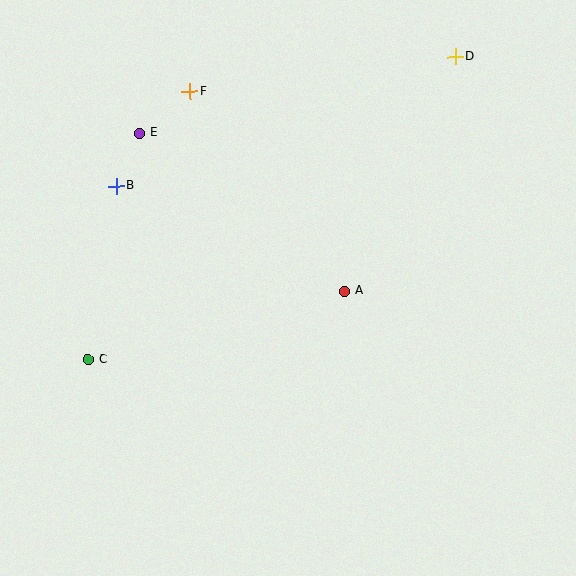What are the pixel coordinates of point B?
Point B is at (116, 186).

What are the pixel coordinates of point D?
Point D is at (455, 57).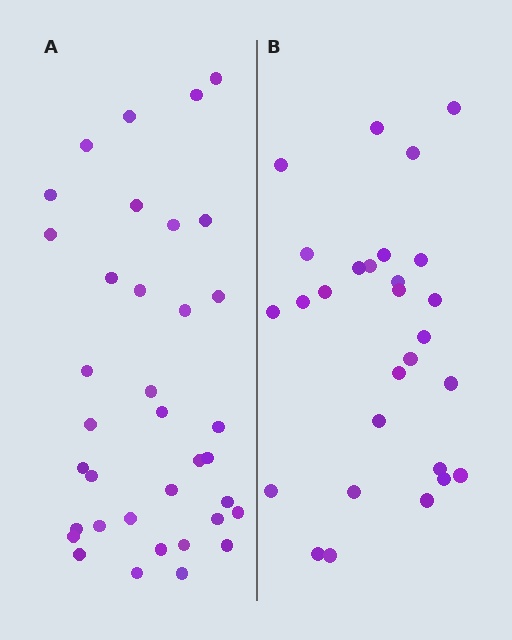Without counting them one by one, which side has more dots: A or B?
Region A (the left region) has more dots.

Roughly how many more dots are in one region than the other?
Region A has roughly 8 or so more dots than region B.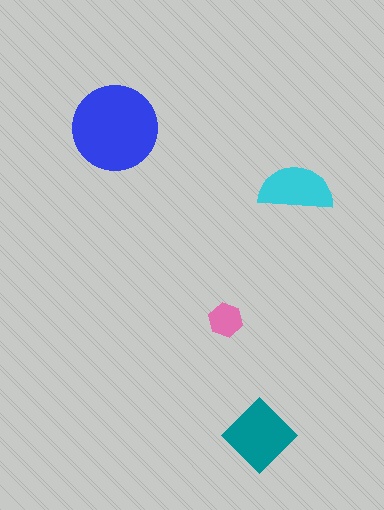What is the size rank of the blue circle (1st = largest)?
1st.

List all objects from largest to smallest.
The blue circle, the teal diamond, the cyan semicircle, the pink hexagon.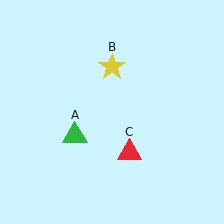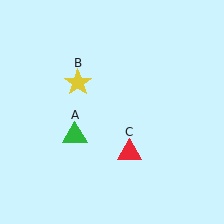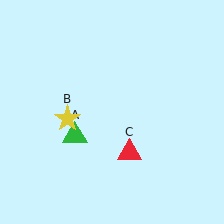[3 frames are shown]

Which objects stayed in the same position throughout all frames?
Green triangle (object A) and red triangle (object C) remained stationary.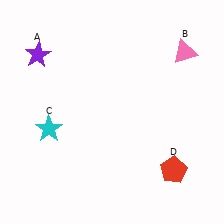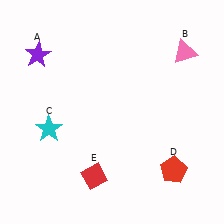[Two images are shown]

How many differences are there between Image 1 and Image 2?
There is 1 difference between the two images.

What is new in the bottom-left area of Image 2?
A red diamond (E) was added in the bottom-left area of Image 2.